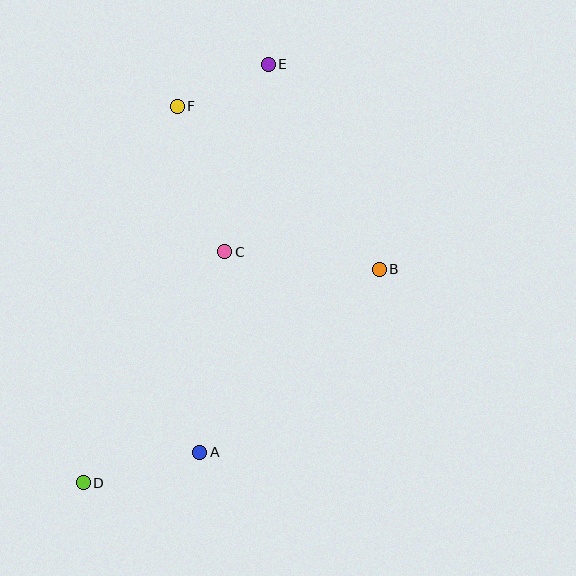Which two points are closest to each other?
Points E and F are closest to each other.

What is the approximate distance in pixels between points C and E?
The distance between C and E is approximately 193 pixels.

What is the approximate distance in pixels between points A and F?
The distance between A and F is approximately 347 pixels.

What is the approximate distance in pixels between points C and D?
The distance between C and D is approximately 271 pixels.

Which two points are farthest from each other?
Points D and E are farthest from each other.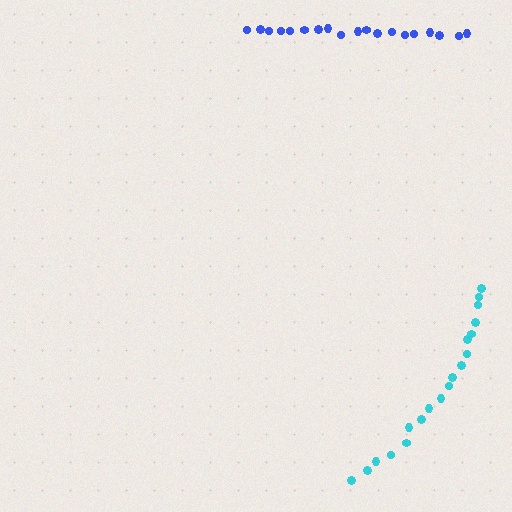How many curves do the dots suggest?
There are 2 distinct paths.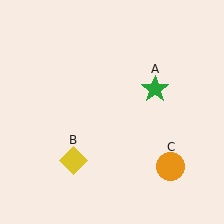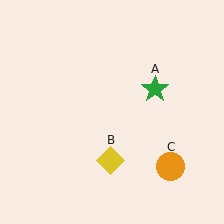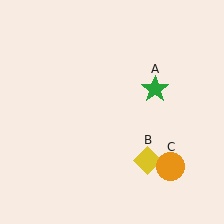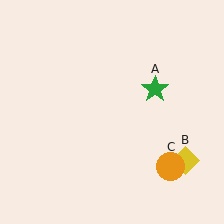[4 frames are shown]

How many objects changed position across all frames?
1 object changed position: yellow diamond (object B).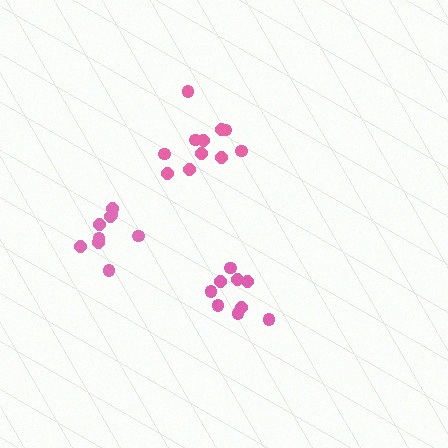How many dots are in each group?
Group 1: 9 dots, Group 2: 9 dots, Group 3: 11 dots (29 total).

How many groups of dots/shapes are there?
There are 3 groups.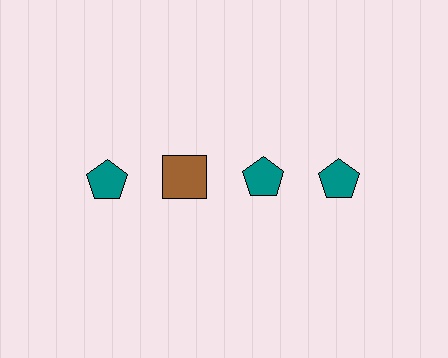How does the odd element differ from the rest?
It differs in both color (brown instead of teal) and shape (square instead of pentagon).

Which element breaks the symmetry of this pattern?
The brown square in the top row, second from left column breaks the symmetry. All other shapes are teal pentagons.